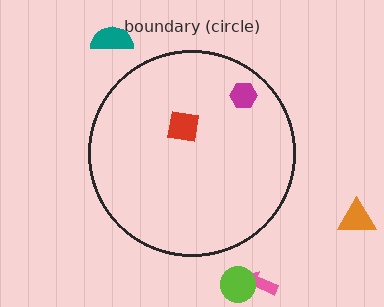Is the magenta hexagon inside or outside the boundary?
Inside.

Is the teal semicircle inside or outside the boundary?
Outside.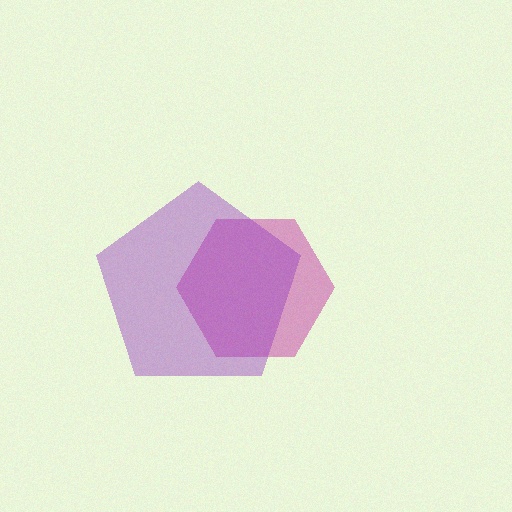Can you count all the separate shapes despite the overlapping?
Yes, there are 2 separate shapes.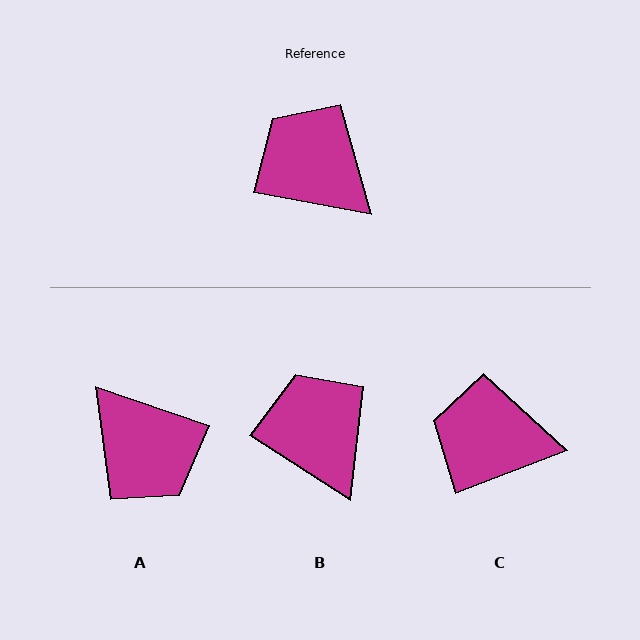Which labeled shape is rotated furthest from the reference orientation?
A, about 172 degrees away.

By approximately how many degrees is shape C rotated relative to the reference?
Approximately 31 degrees counter-clockwise.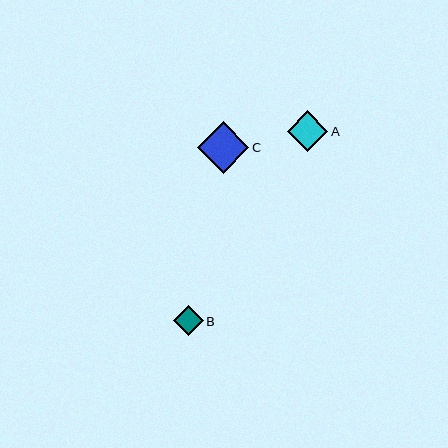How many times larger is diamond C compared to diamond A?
Diamond C is approximately 1.3 times the size of diamond A.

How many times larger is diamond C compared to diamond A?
Diamond C is approximately 1.3 times the size of diamond A.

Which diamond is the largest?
Diamond C is the largest with a size of approximately 52 pixels.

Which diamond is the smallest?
Diamond B is the smallest with a size of approximately 30 pixels.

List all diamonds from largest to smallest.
From largest to smallest: C, A, B.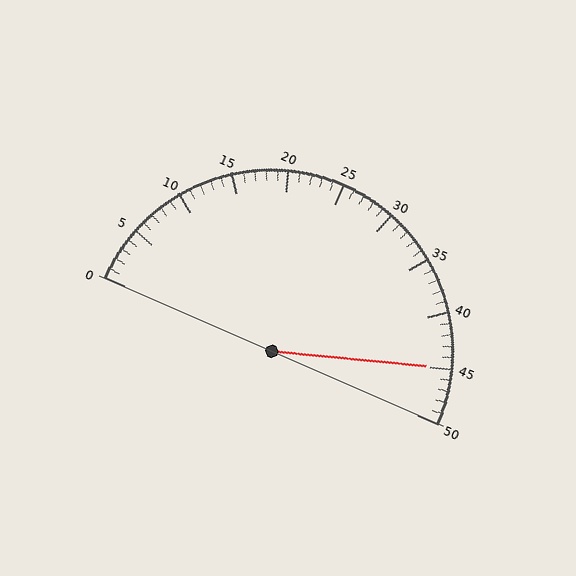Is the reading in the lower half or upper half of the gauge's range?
The reading is in the upper half of the range (0 to 50).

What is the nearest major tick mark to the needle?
The nearest major tick mark is 45.